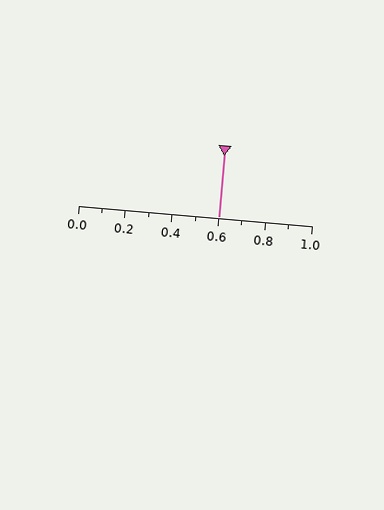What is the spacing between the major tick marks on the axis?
The major ticks are spaced 0.2 apart.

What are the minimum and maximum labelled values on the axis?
The axis runs from 0.0 to 1.0.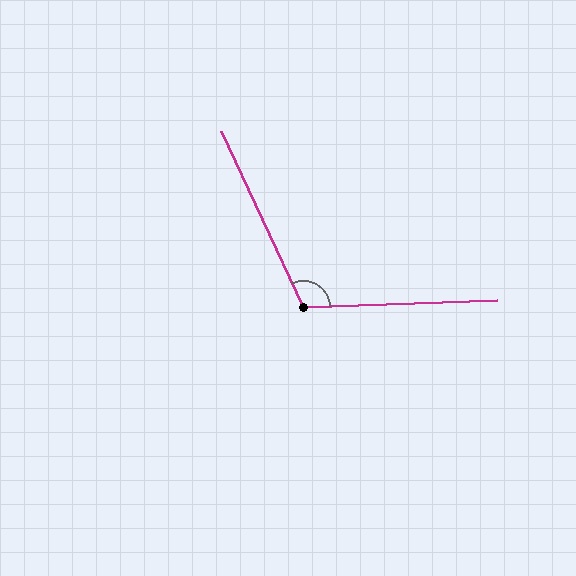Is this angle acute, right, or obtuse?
It is obtuse.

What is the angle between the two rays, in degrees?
Approximately 113 degrees.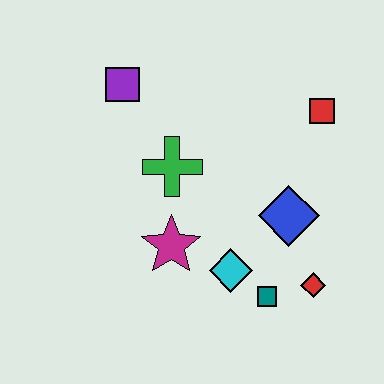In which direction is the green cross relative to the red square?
The green cross is to the left of the red square.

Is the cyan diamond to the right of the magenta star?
Yes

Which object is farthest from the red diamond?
The purple square is farthest from the red diamond.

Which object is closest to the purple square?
The green cross is closest to the purple square.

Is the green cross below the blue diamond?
No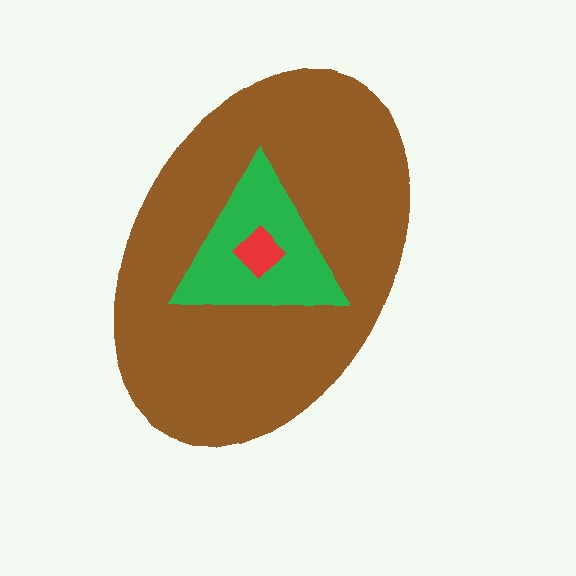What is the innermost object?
The red diamond.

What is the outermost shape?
The brown ellipse.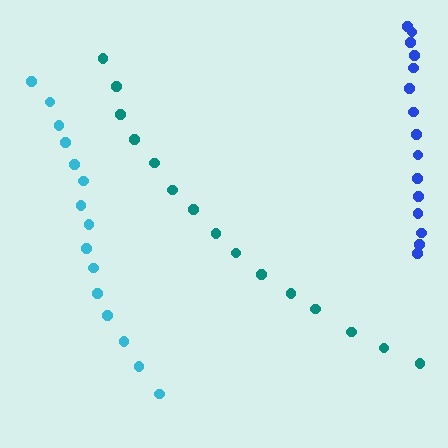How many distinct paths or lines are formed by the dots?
There are 3 distinct paths.